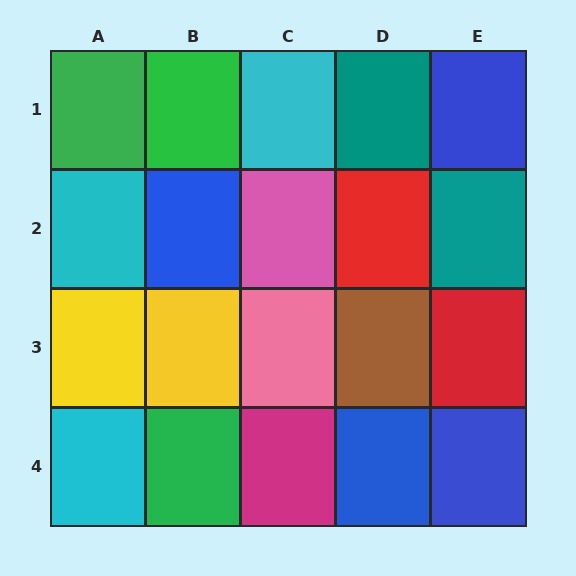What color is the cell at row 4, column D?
Blue.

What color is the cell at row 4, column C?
Magenta.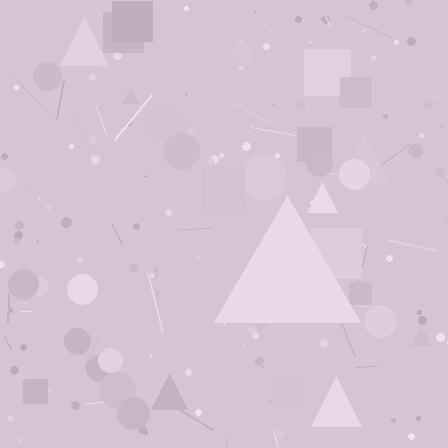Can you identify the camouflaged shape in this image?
The camouflaged shape is a triangle.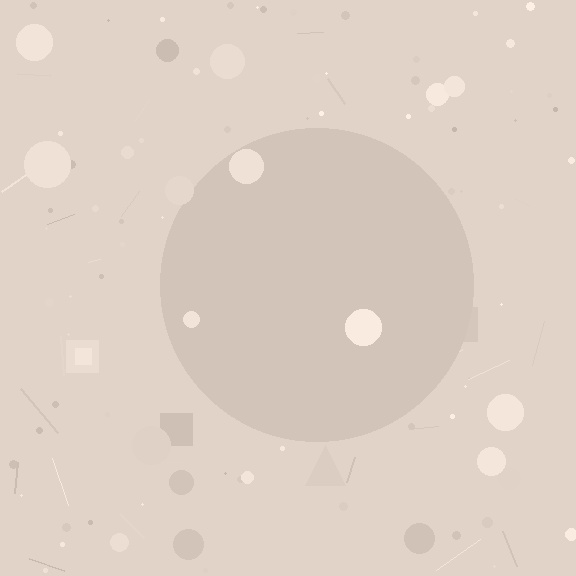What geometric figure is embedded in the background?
A circle is embedded in the background.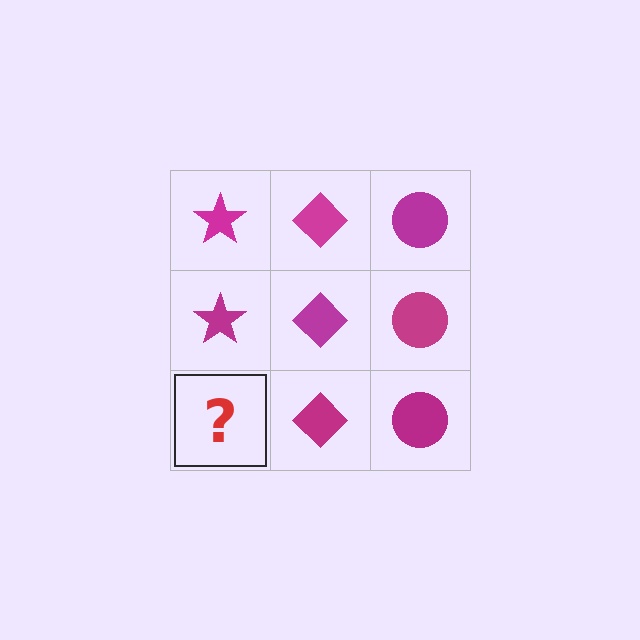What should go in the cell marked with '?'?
The missing cell should contain a magenta star.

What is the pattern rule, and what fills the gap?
The rule is that each column has a consistent shape. The gap should be filled with a magenta star.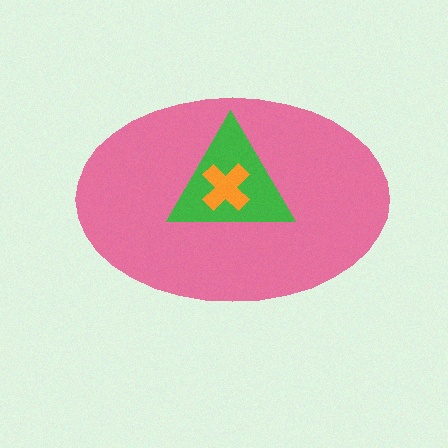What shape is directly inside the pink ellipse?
The green triangle.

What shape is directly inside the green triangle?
The orange cross.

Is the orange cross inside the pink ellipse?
Yes.